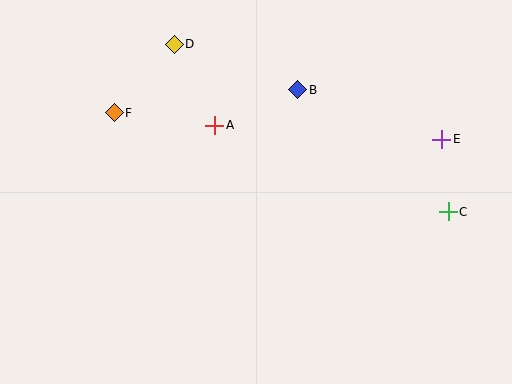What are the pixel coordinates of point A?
Point A is at (215, 126).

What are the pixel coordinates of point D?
Point D is at (174, 44).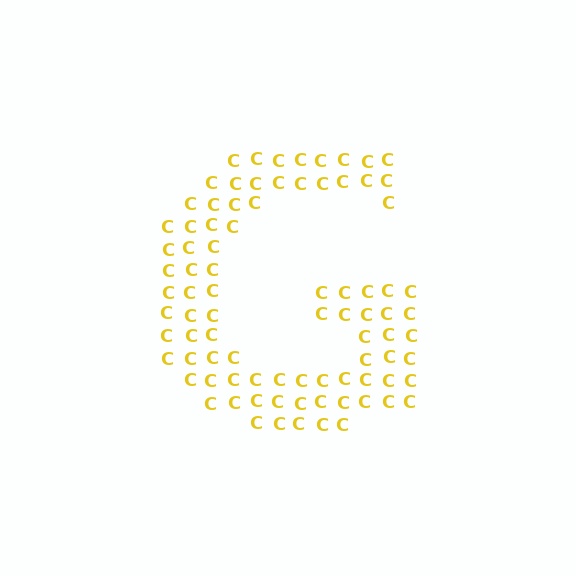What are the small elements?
The small elements are letter C's.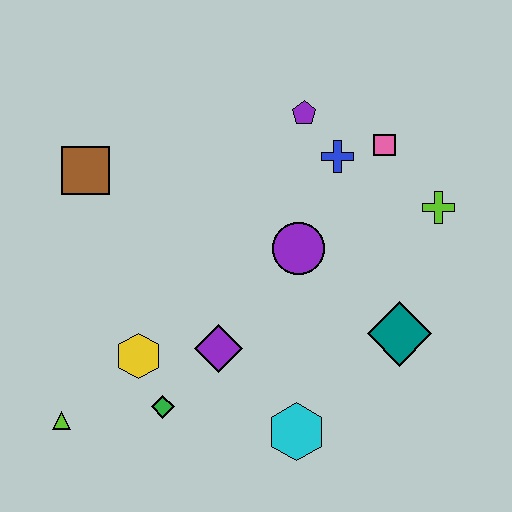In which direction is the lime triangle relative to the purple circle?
The lime triangle is to the left of the purple circle.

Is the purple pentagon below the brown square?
No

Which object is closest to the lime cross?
The pink square is closest to the lime cross.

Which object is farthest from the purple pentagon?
The lime triangle is farthest from the purple pentagon.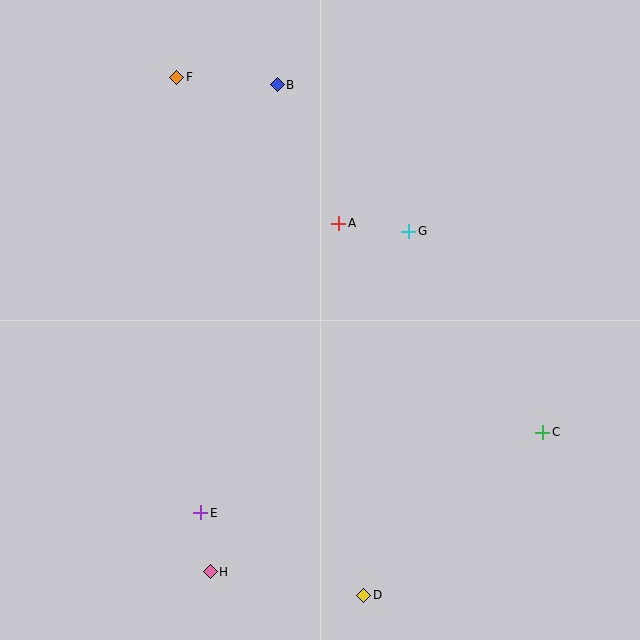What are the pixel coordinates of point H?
Point H is at (210, 572).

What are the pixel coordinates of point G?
Point G is at (409, 231).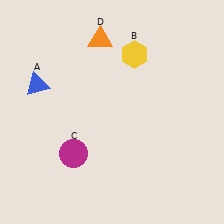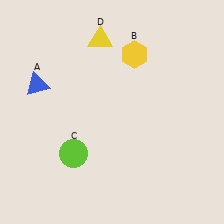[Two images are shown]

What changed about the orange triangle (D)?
In Image 1, D is orange. In Image 2, it changed to yellow.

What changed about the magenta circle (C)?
In Image 1, C is magenta. In Image 2, it changed to lime.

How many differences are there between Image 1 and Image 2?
There are 2 differences between the two images.